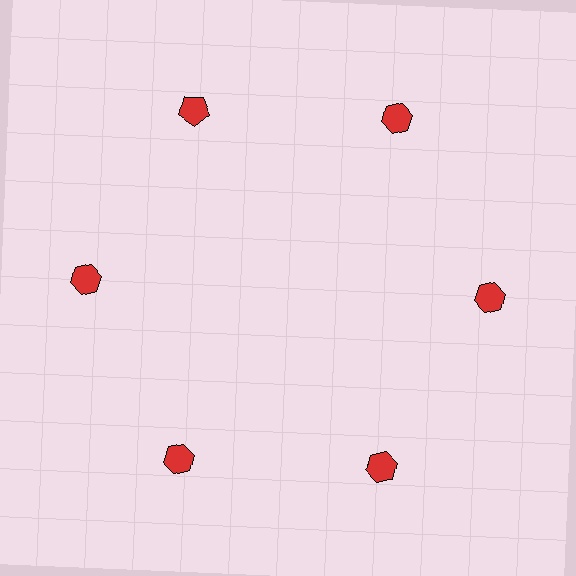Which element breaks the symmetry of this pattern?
The red pentagon at roughly the 11 o'clock position breaks the symmetry. All other shapes are red hexagons.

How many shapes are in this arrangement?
There are 6 shapes arranged in a ring pattern.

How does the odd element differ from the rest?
It has a different shape: pentagon instead of hexagon.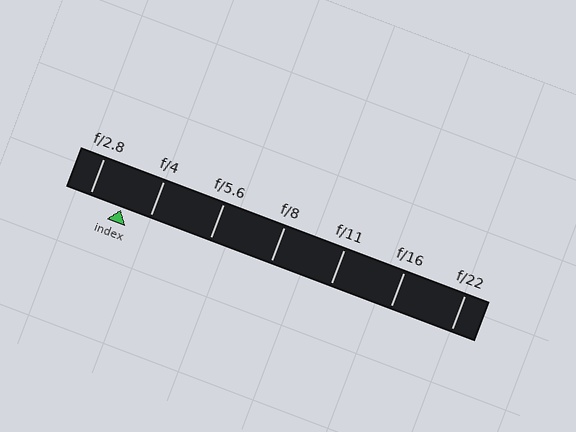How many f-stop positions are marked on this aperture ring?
There are 7 f-stop positions marked.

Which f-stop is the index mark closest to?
The index mark is closest to f/4.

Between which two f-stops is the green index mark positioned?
The index mark is between f/2.8 and f/4.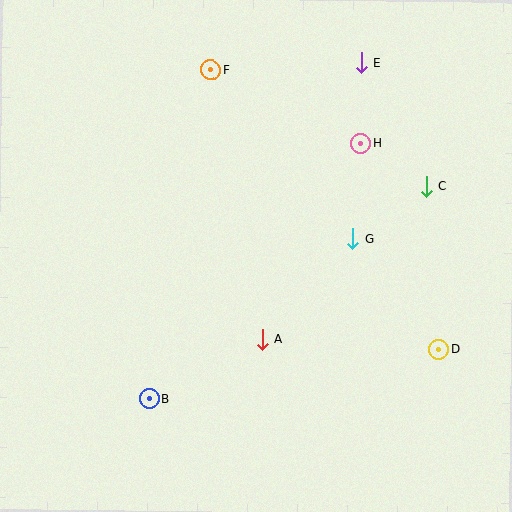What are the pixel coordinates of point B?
Point B is at (149, 398).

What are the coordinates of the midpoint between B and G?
The midpoint between B and G is at (251, 319).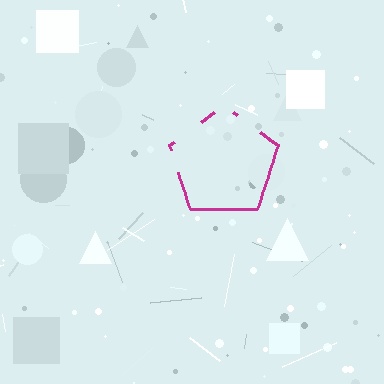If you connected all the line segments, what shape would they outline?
They would outline a pentagon.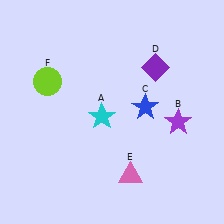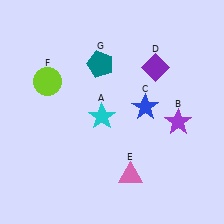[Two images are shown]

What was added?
A teal pentagon (G) was added in Image 2.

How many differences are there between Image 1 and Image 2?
There is 1 difference between the two images.